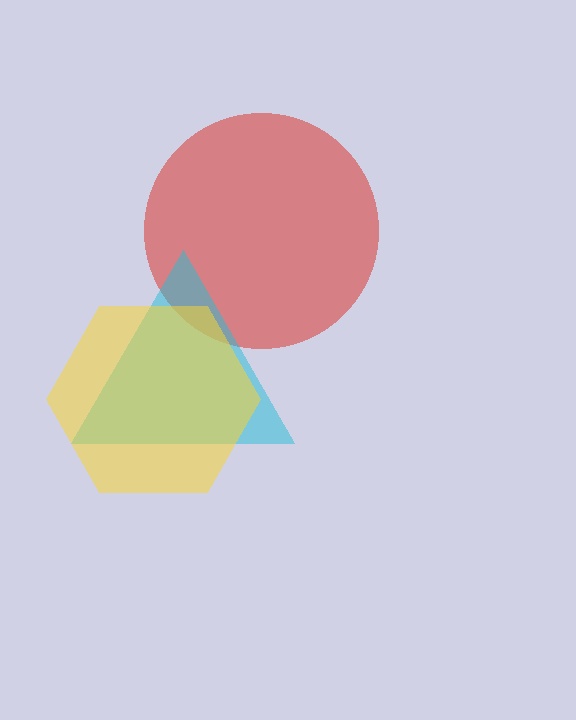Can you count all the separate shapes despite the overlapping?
Yes, there are 3 separate shapes.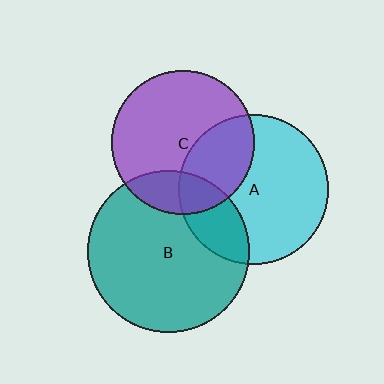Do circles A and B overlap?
Yes.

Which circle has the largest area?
Circle B (teal).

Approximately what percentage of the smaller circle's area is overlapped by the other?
Approximately 25%.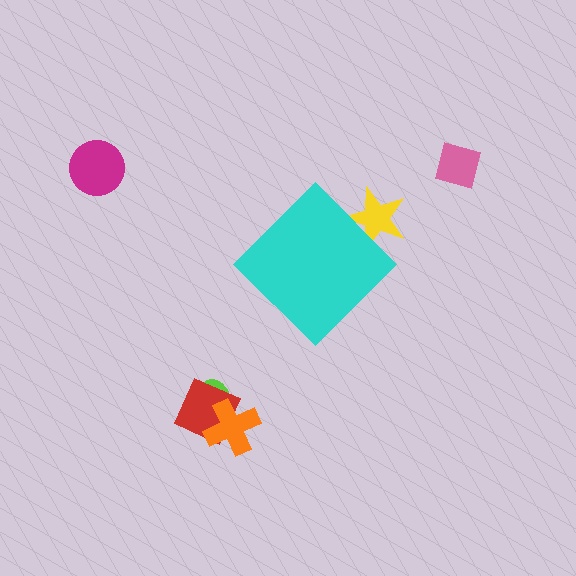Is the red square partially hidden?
No, the red square is fully visible.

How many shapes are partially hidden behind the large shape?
1 shape is partially hidden.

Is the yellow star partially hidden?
Yes, the yellow star is partially hidden behind the cyan diamond.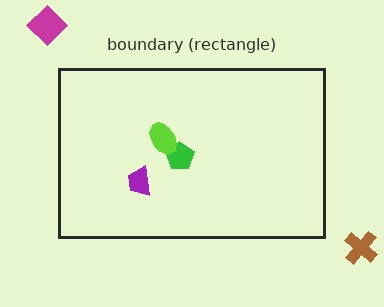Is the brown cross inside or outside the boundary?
Outside.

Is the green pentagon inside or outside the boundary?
Inside.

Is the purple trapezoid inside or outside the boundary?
Inside.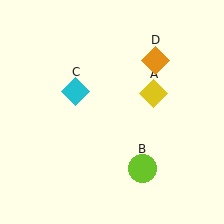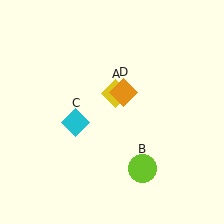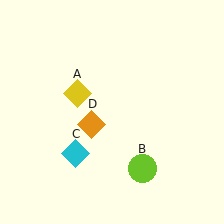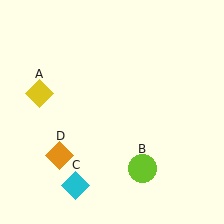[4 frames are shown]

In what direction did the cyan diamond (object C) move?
The cyan diamond (object C) moved down.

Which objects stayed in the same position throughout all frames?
Lime circle (object B) remained stationary.